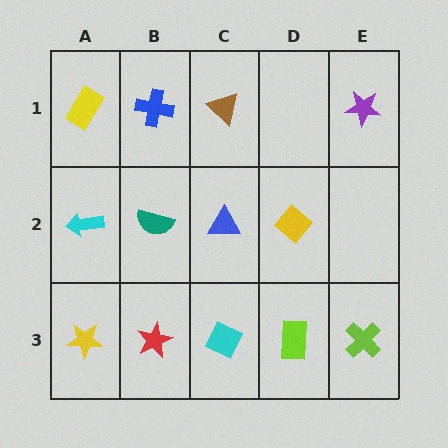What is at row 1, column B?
A blue cross.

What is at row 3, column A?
A yellow star.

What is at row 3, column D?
A lime rectangle.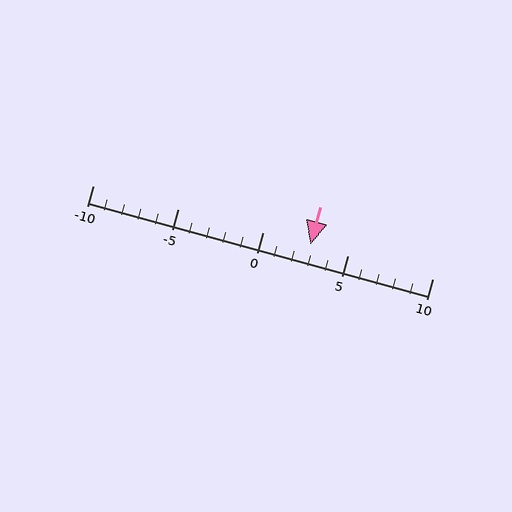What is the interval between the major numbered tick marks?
The major tick marks are spaced 5 units apart.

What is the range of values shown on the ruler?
The ruler shows values from -10 to 10.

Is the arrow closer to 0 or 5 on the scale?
The arrow is closer to 5.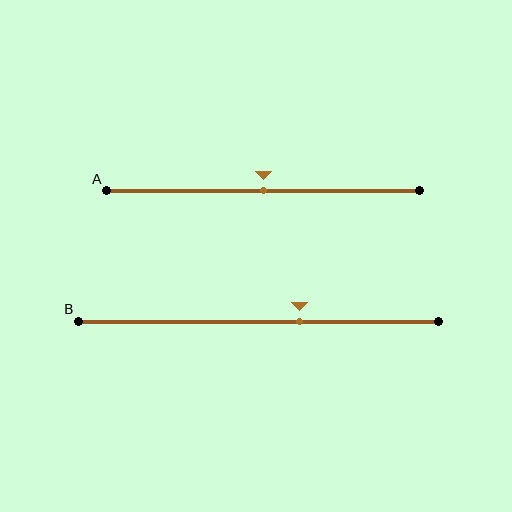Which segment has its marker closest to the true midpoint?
Segment A has its marker closest to the true midpoint.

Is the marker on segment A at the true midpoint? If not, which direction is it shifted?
Yes, the marker on segment A is at the true midpoint.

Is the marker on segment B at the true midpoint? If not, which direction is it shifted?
No, the marker on segment B is shifted to the right by about 11% of the segment length.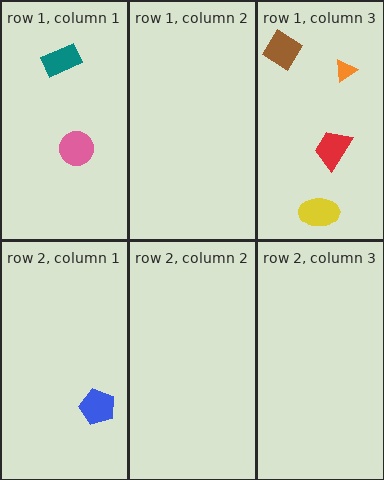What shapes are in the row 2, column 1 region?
The blue pentagon.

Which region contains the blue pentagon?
The row 2, column 1 region.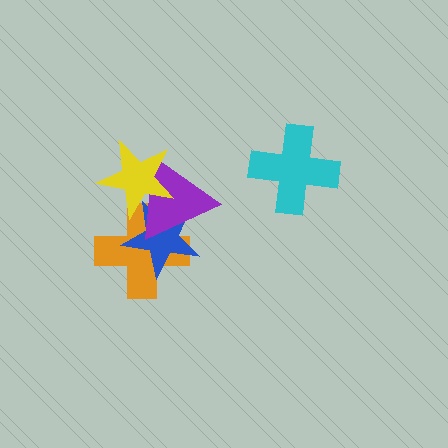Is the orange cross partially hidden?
Yes, it is partially covered by another shape.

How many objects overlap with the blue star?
3 objects overlap with the blue star.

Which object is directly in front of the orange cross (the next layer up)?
The blue star is directly in front of the orange cross.